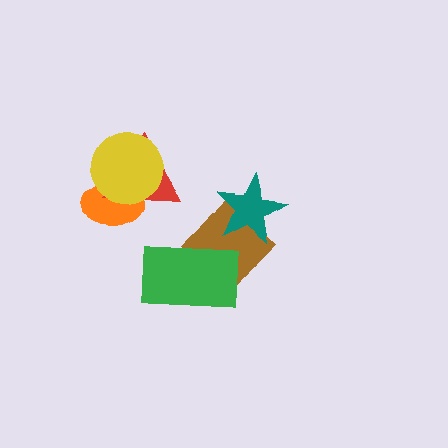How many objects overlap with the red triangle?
2 objects overlap with the red triangle.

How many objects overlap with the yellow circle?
2 objects overlap with the yellow circle.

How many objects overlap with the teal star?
1 object overlaps with the teal star.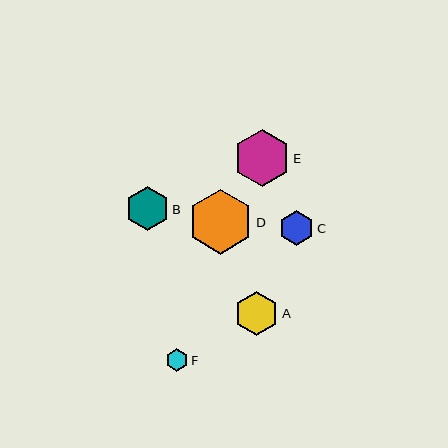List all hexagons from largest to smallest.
From largest to smallest: D, E, A, B, C, F.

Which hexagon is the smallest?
Hexagon F is the smallest with a size of approximately 22 pixels.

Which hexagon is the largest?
Hexagon D is the largest with a size of approximately 65 pixels.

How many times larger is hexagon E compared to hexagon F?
Hexagon E is approximately 2.5 times the size of hexagon F.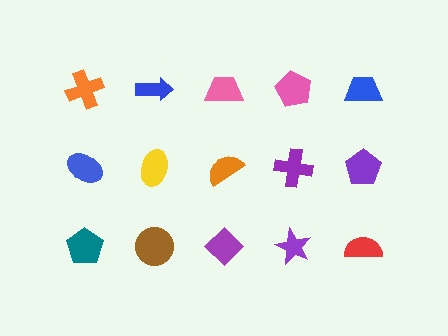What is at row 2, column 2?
A yellow ellipse.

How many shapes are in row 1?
5 shapes.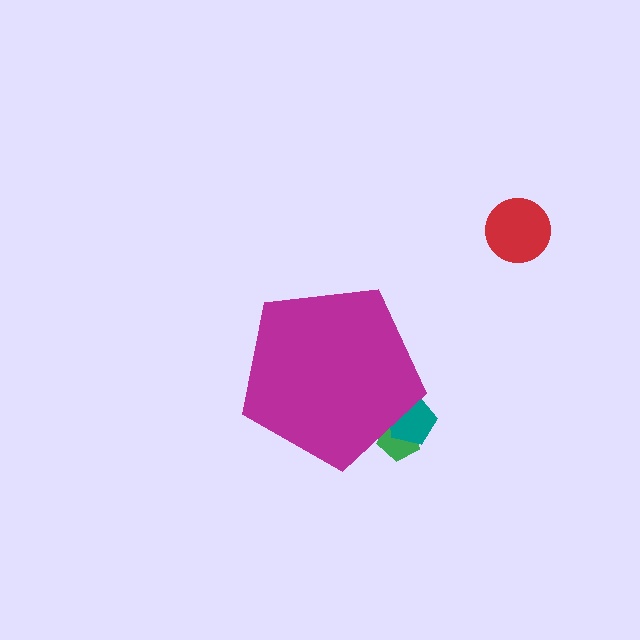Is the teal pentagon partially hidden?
Yes, the teal pentagon is partially hidden behind the magenta pentagon.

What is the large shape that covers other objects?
A magenta pentagon.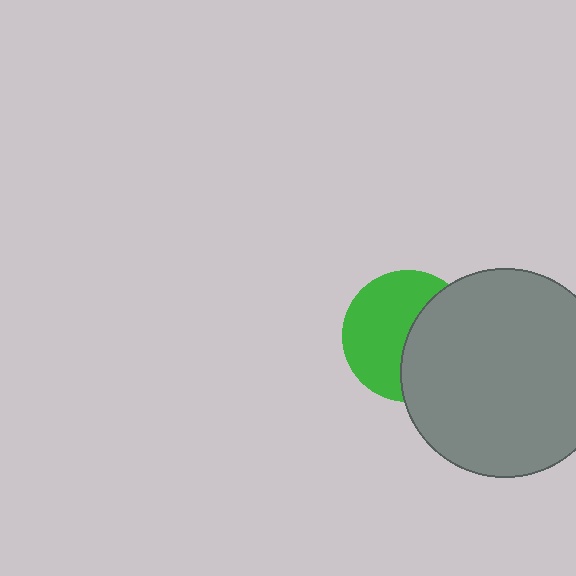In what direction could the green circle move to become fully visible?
The green circle could move left. That would shift it out from behind the gray circle entirely.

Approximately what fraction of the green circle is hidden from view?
Roughly 44% of the green circle is hidden behind the gray circle.